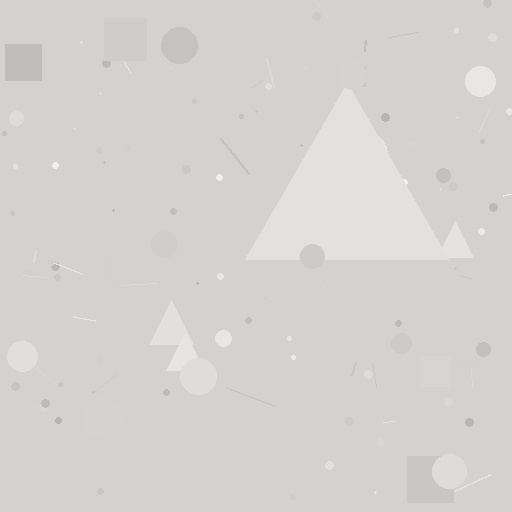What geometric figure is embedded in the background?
A triangle is embedded in the background.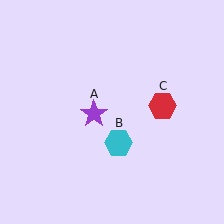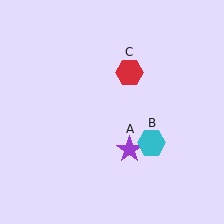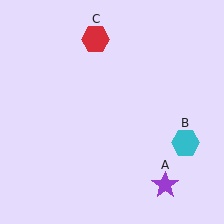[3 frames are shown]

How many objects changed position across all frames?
3 objects changed position: purple star (object A), cyan hexagon (object B), red hexagon (object C).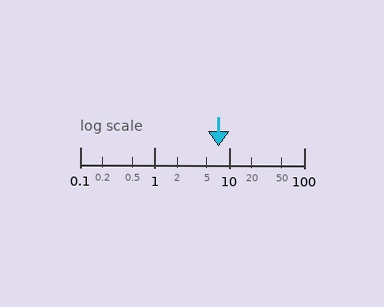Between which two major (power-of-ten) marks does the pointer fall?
The pointer is between 1 and 10.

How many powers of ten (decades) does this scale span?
The scale spans 3 decades, from 0.1 to 100.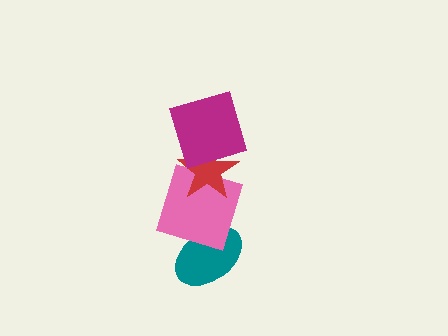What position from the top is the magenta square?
The magenta square is 1st from the top.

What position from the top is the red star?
The red star is 2nd from the top.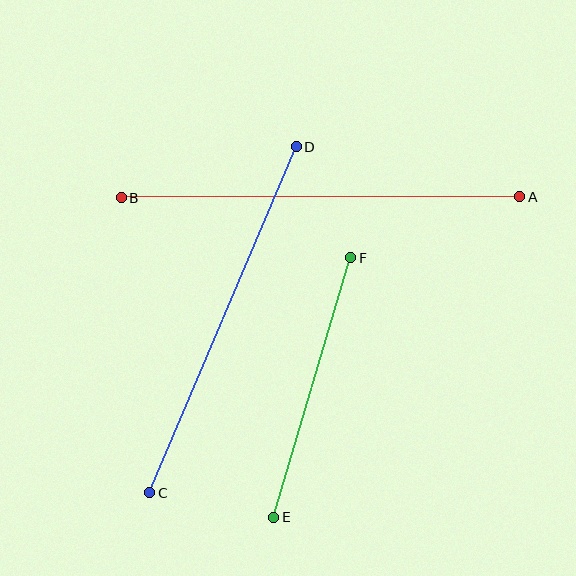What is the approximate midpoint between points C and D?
The midpoint is at approximately (223, 320) pixels.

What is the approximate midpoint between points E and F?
The midpoint is at approximately (312, 388) pixels.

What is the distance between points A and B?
The distance is approximately 399 pixels.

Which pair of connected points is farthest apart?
Points A and B are farthest apart.